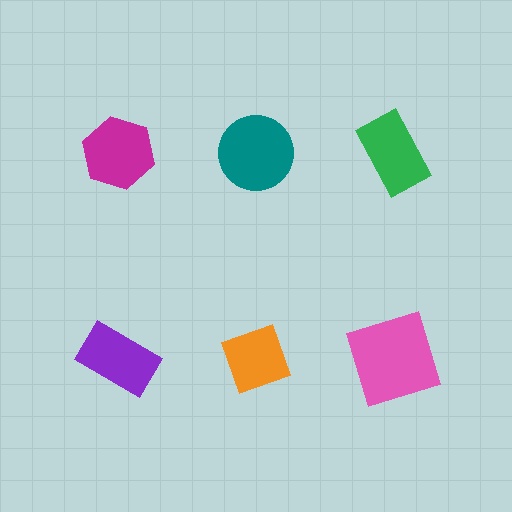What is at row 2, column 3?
A pink square.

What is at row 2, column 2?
An orange diamond.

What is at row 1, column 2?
A teal circle.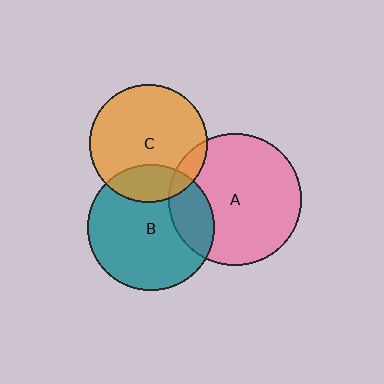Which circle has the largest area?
Circle A (pink).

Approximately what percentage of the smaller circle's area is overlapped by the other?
Approximately 10%.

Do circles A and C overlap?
Yes.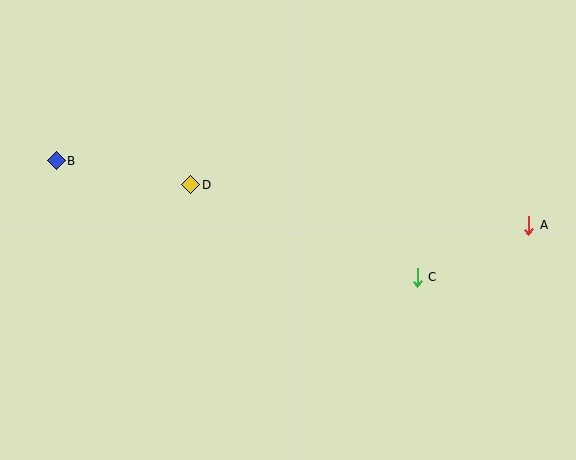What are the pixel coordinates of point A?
Point A is at (529, 225).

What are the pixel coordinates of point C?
Point C is at (417, 277).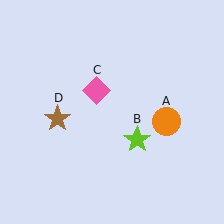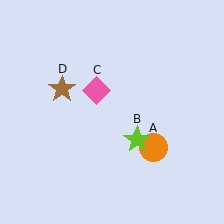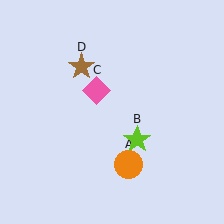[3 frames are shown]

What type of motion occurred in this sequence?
The orange circle (object A), brown star (object D) rotated clockwise around the center of the scene.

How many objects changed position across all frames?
2 objects changed position: orange circle (object A), brown star (object D).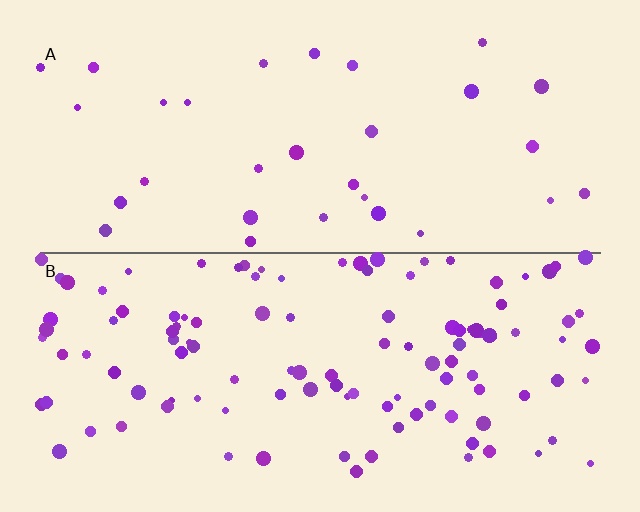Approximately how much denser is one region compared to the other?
Approximately 3.8× — region B over region A.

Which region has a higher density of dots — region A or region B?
B (the bottom).